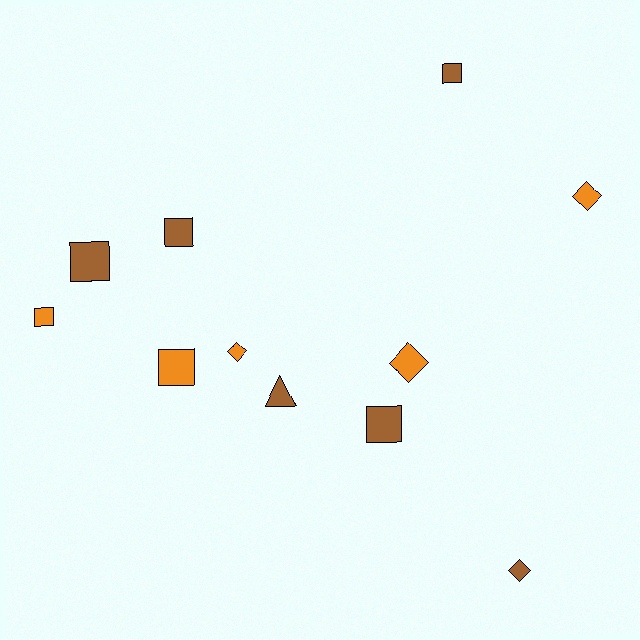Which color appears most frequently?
Brown, with 6 objects.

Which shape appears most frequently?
Square, with 6 objects.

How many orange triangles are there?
There are no orange triangles.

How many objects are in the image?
There are 11 objects.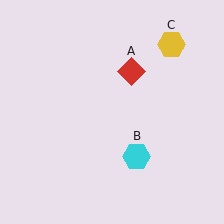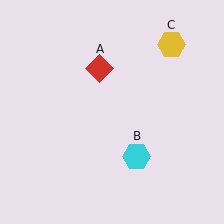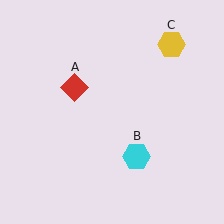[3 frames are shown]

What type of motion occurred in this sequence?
The red diamond (object A) rotated counterclockwise around the center of the scene.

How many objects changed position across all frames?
1 object changed position: red diamond (object A).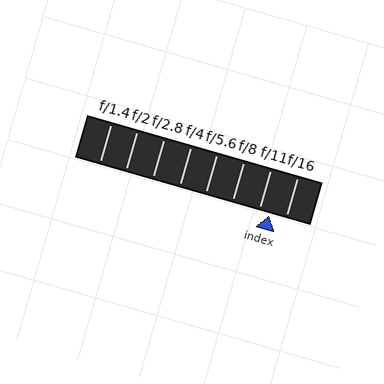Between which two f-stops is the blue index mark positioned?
The index mark is between f/11 and f/16.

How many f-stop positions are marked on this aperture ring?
There are 8 f-stop positions marked.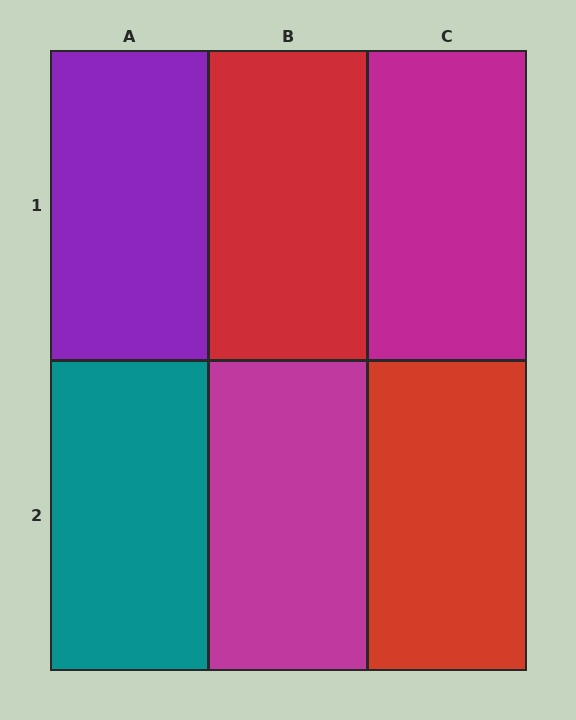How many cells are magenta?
2 cells are magenta.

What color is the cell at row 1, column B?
Red.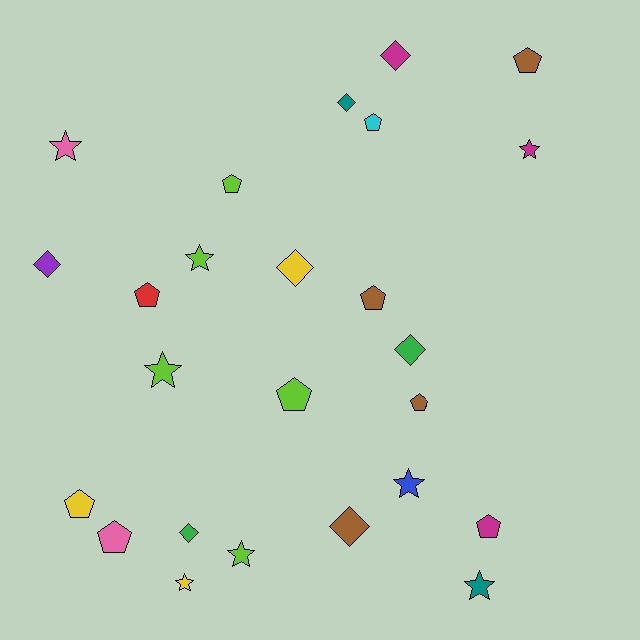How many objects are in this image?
There are 25 objects.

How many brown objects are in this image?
There are 4 brown objects.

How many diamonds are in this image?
There are 7 diamonds.